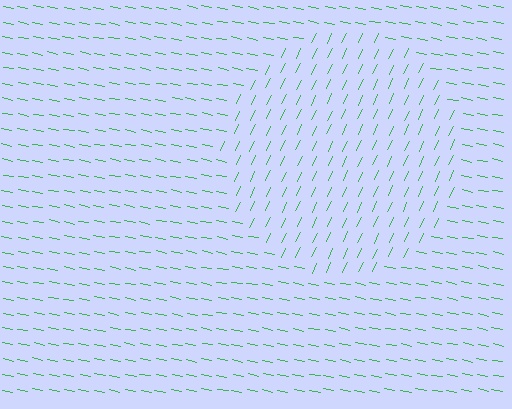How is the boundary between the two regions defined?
The boundary is defined purely by a change in line orientation (approximately 76 degrees difference). All lines are the same color and thickness.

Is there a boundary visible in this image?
Yes, there is a texture boundary formed by a change in line orientation.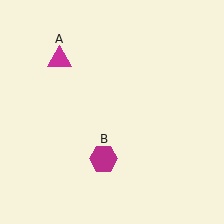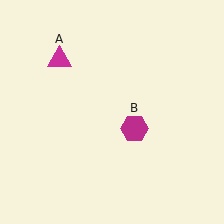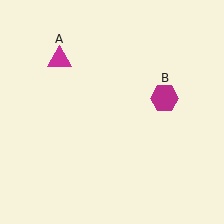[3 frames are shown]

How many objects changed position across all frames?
1 object changed position: magenta hexagon (object B).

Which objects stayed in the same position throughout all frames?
Magenta triangle (object A) remained stationary.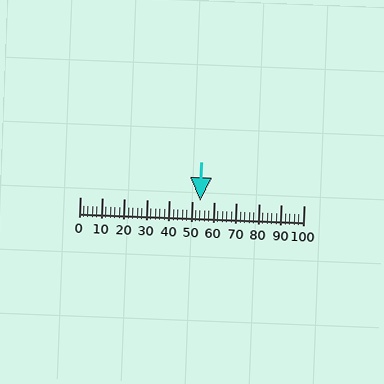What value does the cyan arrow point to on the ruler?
The cyan arrow points to approximately 54.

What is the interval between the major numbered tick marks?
The major tick marks are spaced 10 units apart.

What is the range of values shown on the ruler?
The ruler shows values from 0 to 100.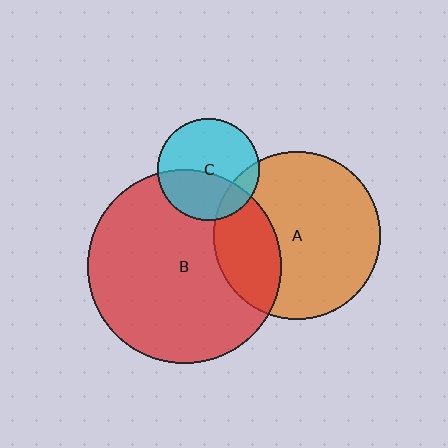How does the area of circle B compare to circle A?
Approximately 1.3 times.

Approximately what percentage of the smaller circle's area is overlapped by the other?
Approximately 40%.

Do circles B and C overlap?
Yes.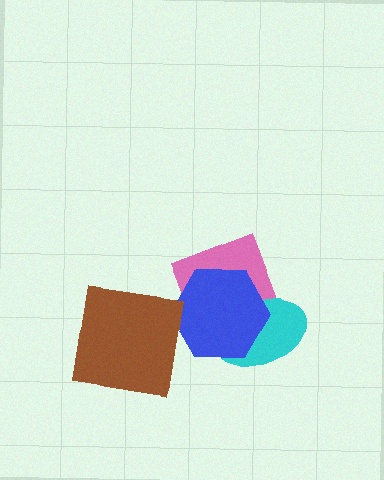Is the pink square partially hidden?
Yes, it is partially covered by another shape.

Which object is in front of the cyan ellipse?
The blue hexagon is in front of the cyan ellipse.